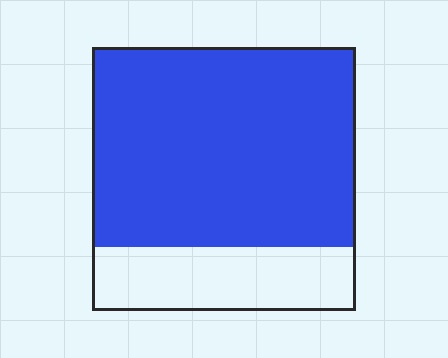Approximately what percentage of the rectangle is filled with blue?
Approximately 75%.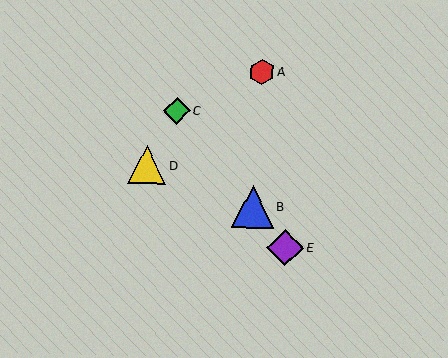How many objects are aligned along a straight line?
3 objects (B, C, E) are aligned along a straight line.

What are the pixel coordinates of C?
Object C is at (177, 111).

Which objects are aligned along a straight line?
Objects B, C, E are aligned along a straight line.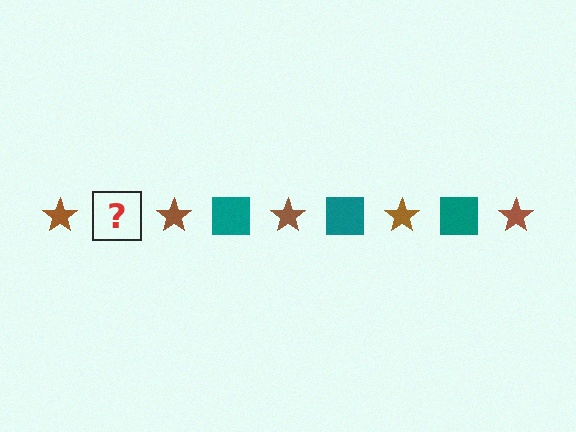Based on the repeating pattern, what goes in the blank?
The blank should be a teal square.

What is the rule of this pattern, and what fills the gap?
The rule is that the pattern alternates between brown star and teal square. The gap should be filled with a teal square.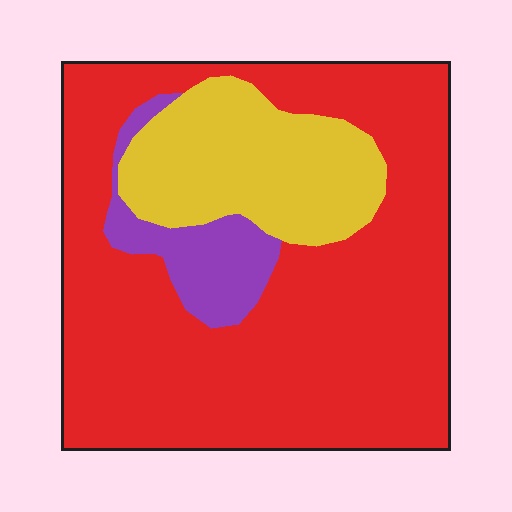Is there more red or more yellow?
Red.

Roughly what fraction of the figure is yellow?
Yellow covers about 20% of the figure.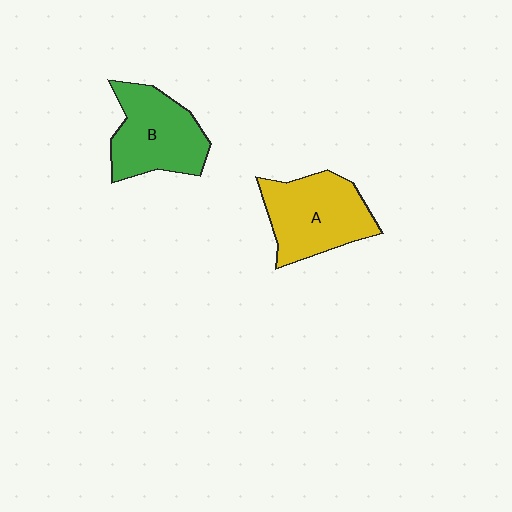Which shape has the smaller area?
Shape B (green).